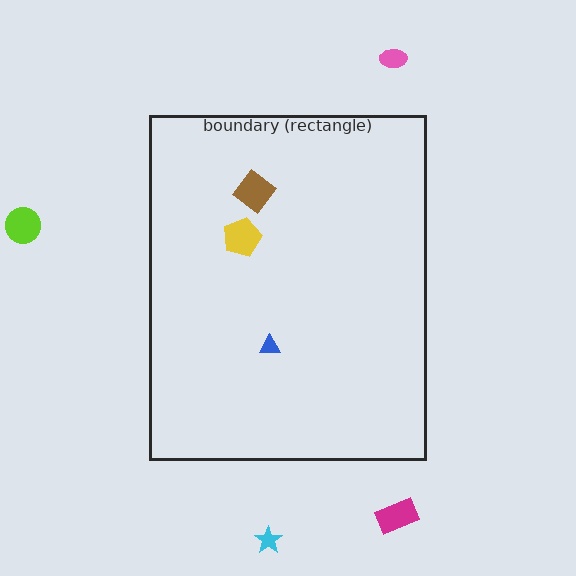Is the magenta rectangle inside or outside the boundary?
Outside.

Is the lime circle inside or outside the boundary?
Outside.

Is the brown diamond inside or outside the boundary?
Inside.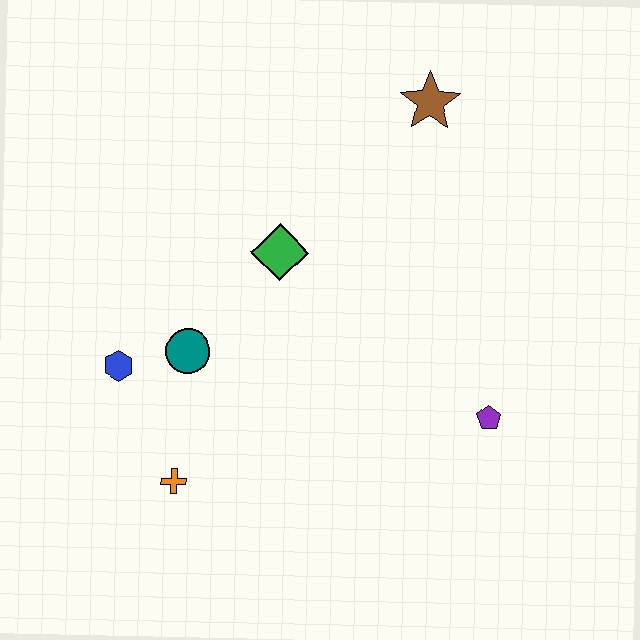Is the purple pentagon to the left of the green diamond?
No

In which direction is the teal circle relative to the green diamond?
The teal circle is below the green diamond.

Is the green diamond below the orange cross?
No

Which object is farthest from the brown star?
The orange cross is farthest from the brown star.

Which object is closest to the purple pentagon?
The green diamond is closest to the purple pentagon.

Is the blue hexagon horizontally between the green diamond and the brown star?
No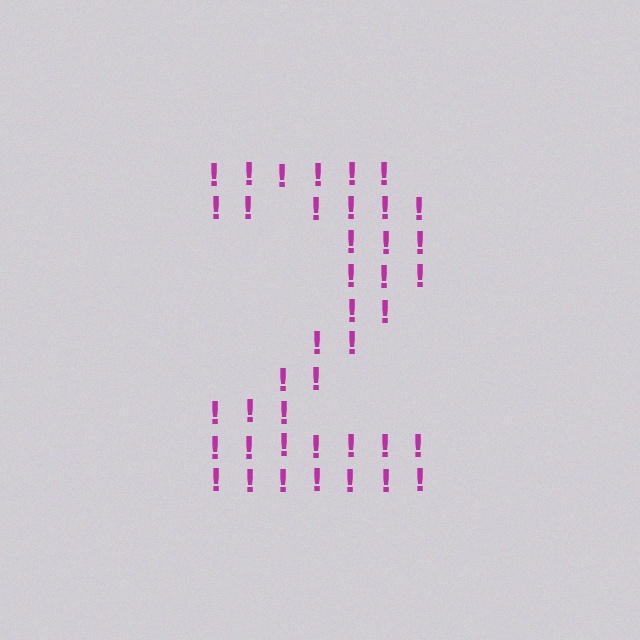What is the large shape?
The large shape is the digit 2.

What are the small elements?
The small elements are exclamation marks.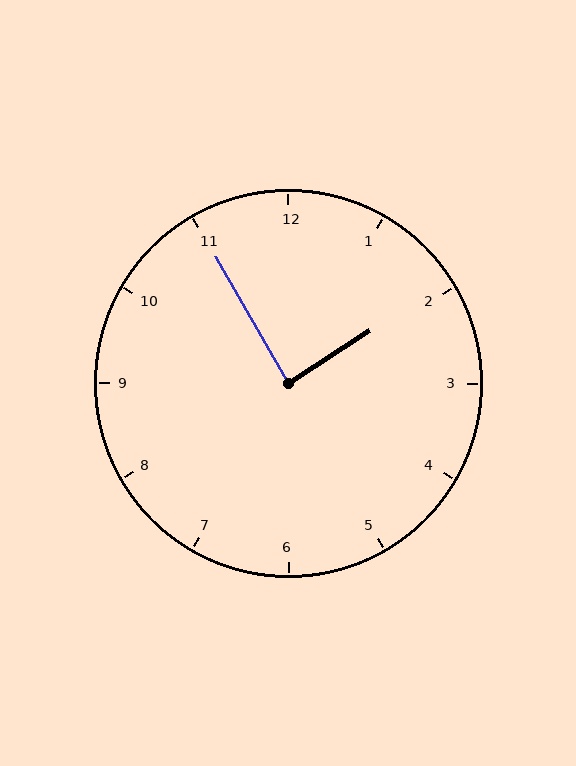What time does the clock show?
1:55.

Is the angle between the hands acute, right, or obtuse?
It is right.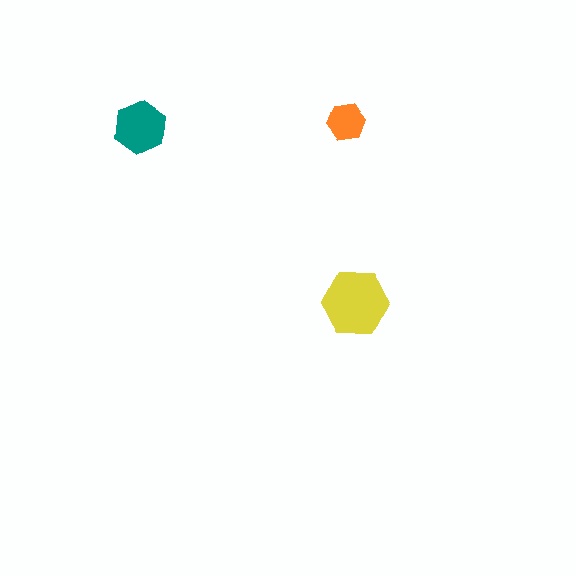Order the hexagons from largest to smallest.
the yellow one, the teal one, the orange one.